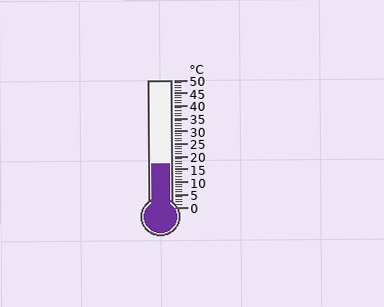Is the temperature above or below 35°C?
The temperature is below 35°C.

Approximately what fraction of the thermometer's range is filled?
The thermometer is filled to approximately 35% of its range.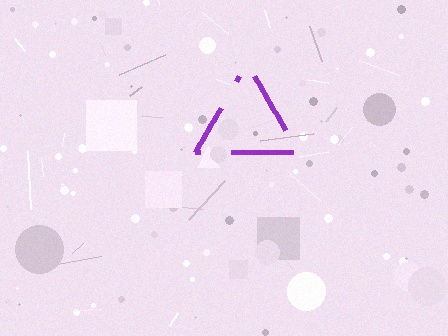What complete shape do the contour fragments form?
The contour fragments form a triangle.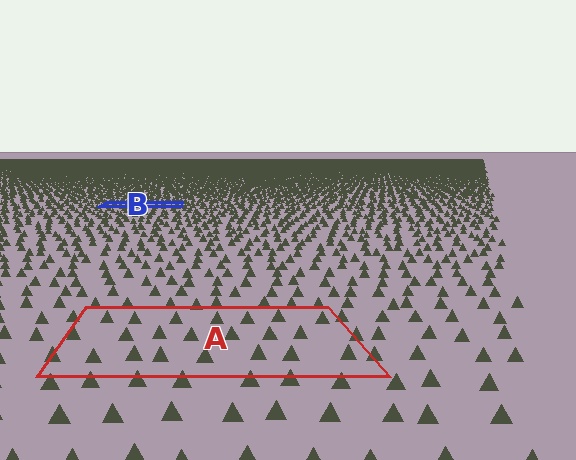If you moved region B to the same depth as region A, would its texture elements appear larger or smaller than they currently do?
They would appear larger. At a closer depth, the same texture elements are projected at a bigger on-screen size.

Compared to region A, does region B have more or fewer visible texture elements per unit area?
Region B has more texture elements per unit area — they are packed more densely because it is farther away.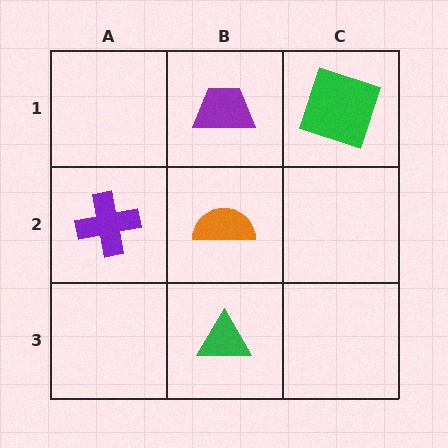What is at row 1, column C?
A green square.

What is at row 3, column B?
A green triangle.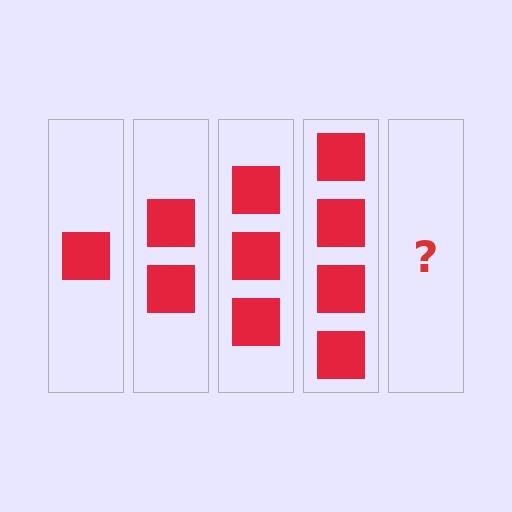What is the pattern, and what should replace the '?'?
The pattern is that each step adds one more square. The '?' should be 5 squares.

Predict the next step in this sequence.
The next step is 5 squares.